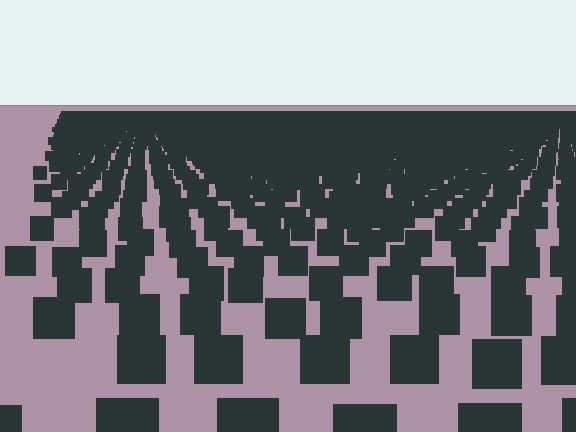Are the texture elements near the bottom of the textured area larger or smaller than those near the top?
Larger. Near the bottom, elements are closer to the viewer and appear at a bigger on-screen size.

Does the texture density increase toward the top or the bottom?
Density increases toward the top.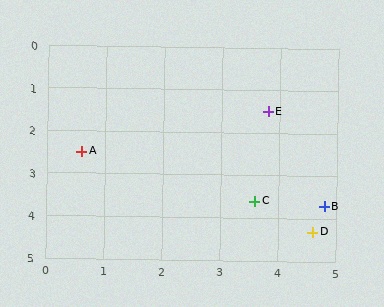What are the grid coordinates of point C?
Point C is at approximately (3.6, 3.6).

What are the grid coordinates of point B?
Point B is at approximately (4.8, 3.7).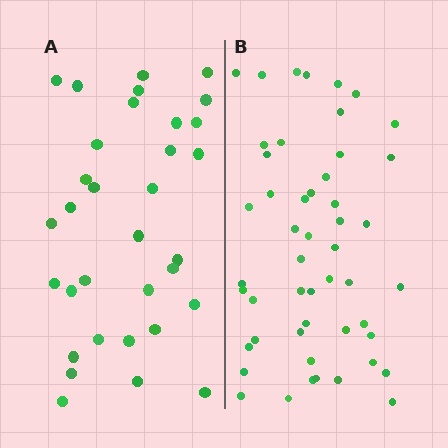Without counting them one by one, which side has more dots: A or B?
Region B (the right region) has more dots.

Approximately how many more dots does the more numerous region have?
Region B has approximately 15 more dots than region A.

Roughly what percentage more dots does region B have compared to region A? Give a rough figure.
About 50% more.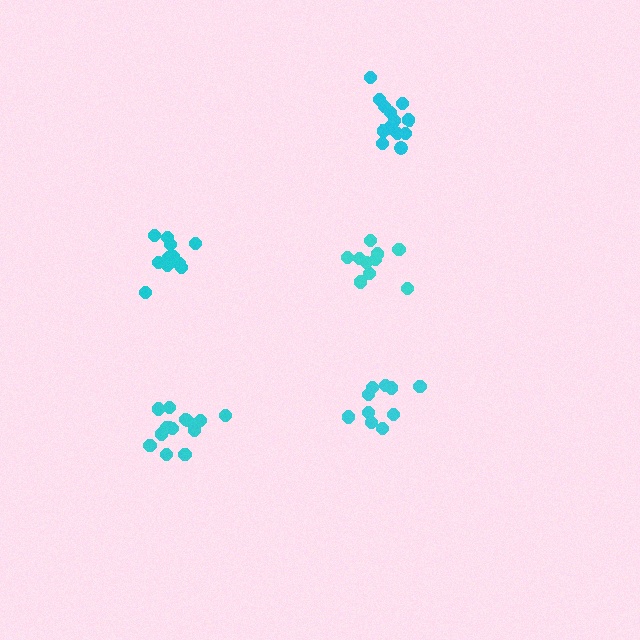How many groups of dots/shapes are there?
There are 5 groups.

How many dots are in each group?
Group 1: 12 dots, Group 2: 10 dots, Group 3: 14 dots, Group 4: 13 dots, Group 5: 10 dots (59 total).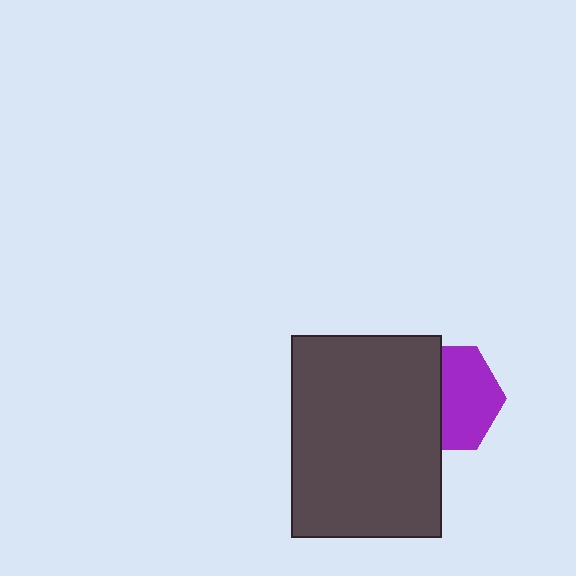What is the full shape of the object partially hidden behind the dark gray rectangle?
The partially hidden object is a purple hexagon.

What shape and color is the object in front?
The object in front is a dark gray rectangle.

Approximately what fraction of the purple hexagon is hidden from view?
Roughly 44% of the purple hexagon is hidden behind the dark gray rectangle.